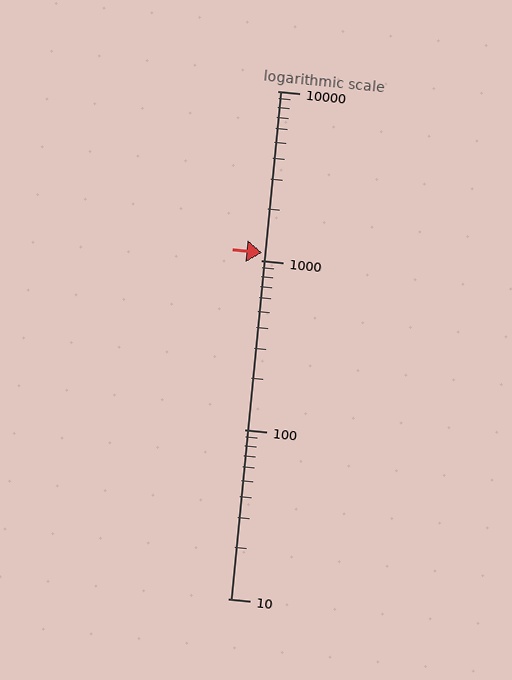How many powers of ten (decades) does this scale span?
The scale spans 3 decades, from 10 to 10000.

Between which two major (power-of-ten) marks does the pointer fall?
The pointer is between 1000 and 10000.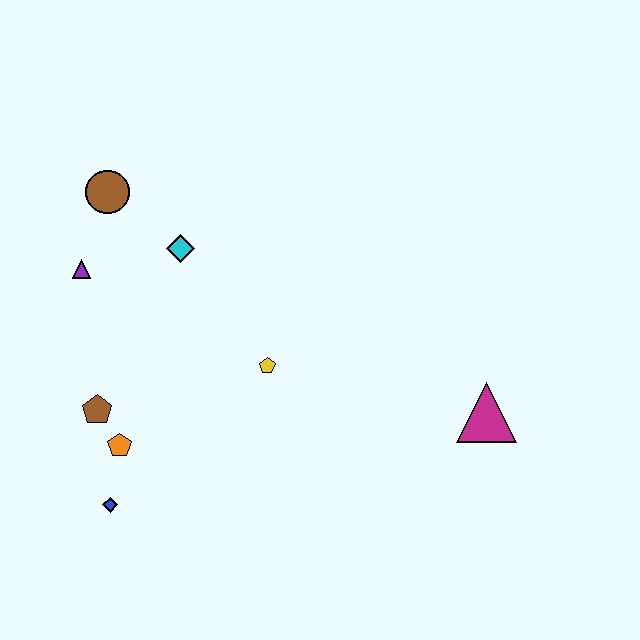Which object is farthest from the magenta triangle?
The brown circle is farthest from the magenta triangle.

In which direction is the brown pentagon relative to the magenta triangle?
The brown pentagon is to the left of the magenta triangle.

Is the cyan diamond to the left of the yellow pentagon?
Yes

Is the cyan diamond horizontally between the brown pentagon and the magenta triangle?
Yes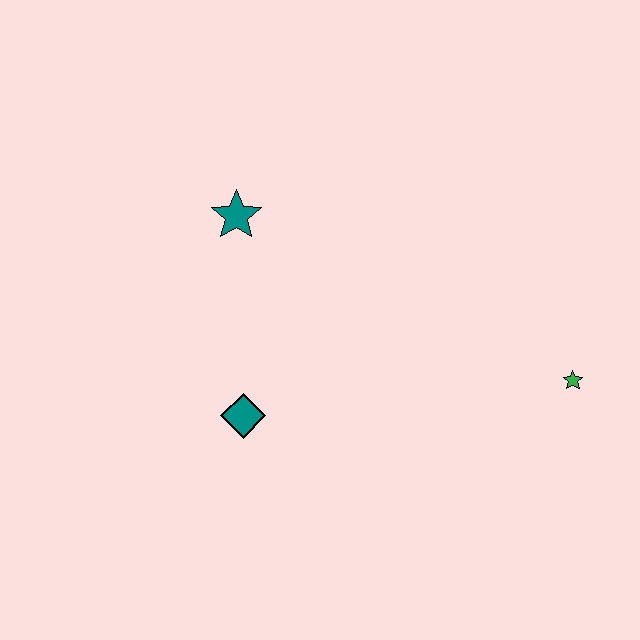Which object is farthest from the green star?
The teal star is farthest from the green star.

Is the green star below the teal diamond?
No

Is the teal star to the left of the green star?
Yes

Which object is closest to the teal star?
The teal diamond is closest to the teal star.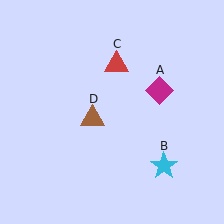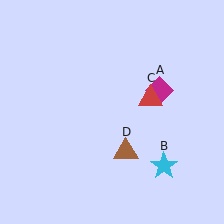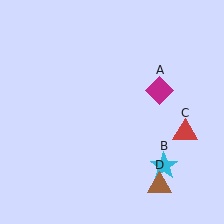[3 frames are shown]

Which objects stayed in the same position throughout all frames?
Magenta diamond (object A) and cyan star (object B) remained stationary.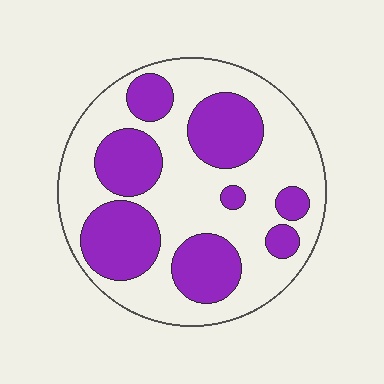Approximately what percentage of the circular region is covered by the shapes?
Approximately 40%.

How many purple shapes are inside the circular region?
8.